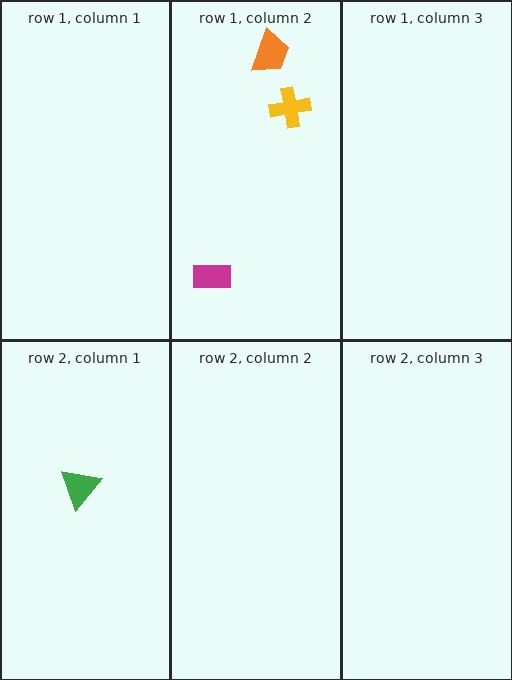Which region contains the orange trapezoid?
The row 1, column 2 region.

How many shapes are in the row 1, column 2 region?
3.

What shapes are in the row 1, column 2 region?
The yellow cross, the magenta rectangle, the orange trapezoid.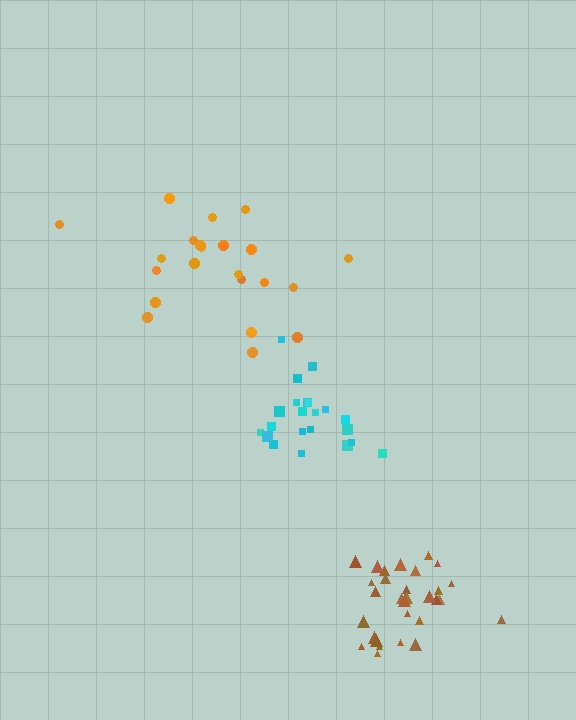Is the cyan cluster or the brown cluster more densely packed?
Brown.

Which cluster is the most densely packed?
Brown.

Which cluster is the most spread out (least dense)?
Orange.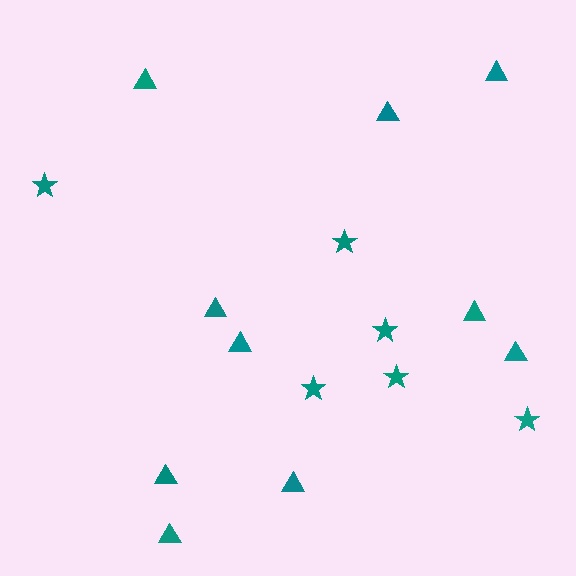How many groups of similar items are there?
There are 2 groups: one group of triangles (10) and one group of stars (6).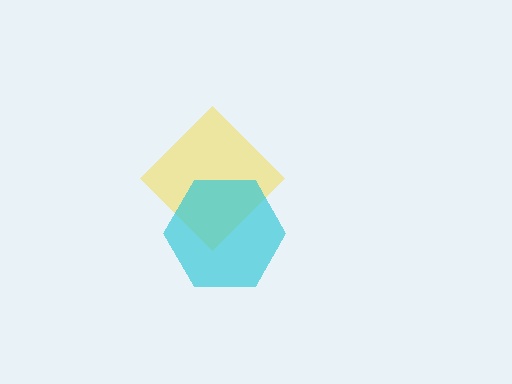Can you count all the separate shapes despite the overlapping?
Yes, there are 2 separate shapes.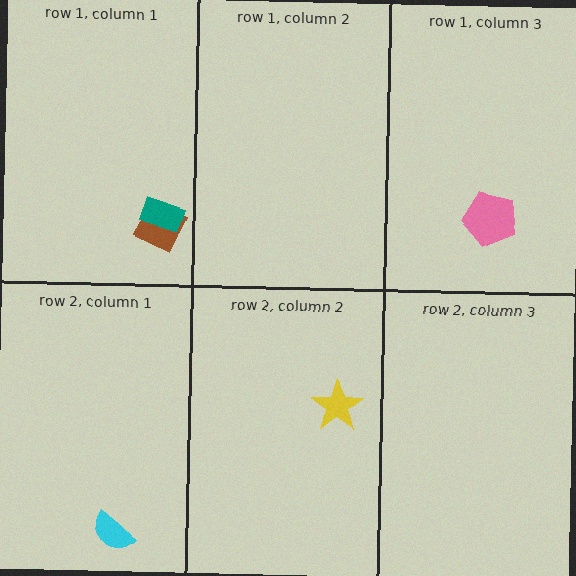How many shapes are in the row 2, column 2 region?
1.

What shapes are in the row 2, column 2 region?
The yellow star.